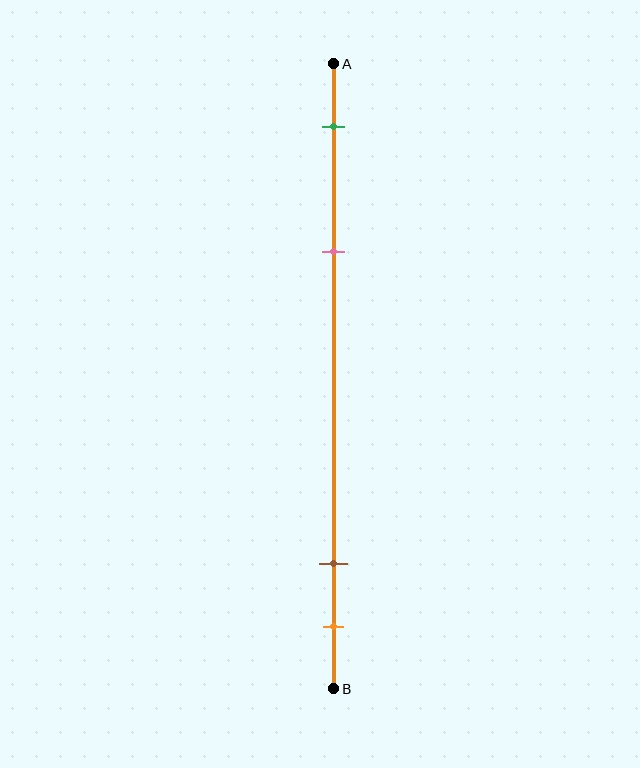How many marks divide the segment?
There are 4 marks dividing the segment.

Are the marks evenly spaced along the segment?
No, the marks are not evenly spaced.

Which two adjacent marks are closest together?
The brown and orange marks are the closest adjacent pair.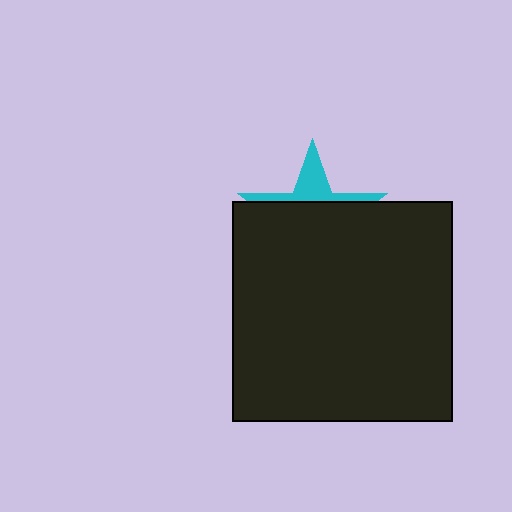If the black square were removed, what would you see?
You would see the complete cyan star.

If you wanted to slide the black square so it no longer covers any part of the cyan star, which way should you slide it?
Slide it down — that is the most direct way to separate the two shapes.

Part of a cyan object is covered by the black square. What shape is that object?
It is a star.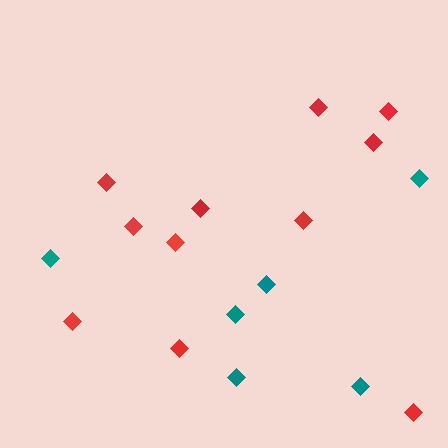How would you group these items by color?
There are 2 groups: one group of red diamonds (11) and one group of teal diamonds (6).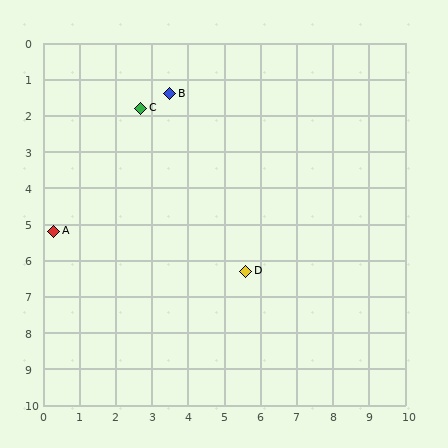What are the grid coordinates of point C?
Point C is at approximately (2.7, 1.8).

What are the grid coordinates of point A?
Point A is at approximately (0.3, 5.2).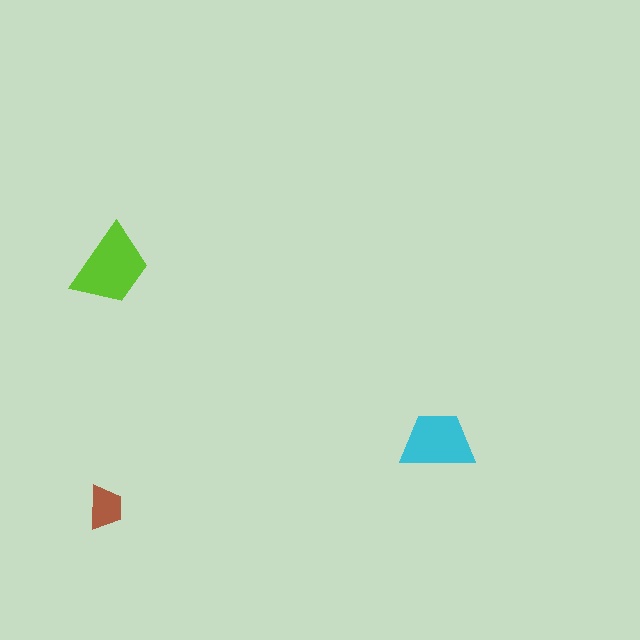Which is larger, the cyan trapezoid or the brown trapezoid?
The cyan one.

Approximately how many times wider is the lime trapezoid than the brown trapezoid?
About 2 times wider.